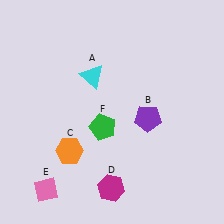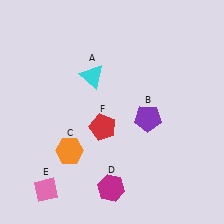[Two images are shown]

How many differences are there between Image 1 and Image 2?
There is 1 difference between the two images.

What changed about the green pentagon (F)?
In Image 1, F is green. In Image 2, it changed to red.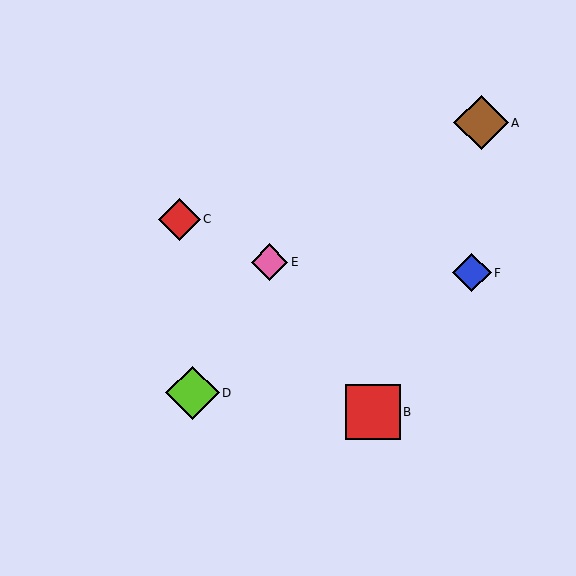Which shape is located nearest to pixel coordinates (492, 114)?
The brown diamond (labeled A) at (481, 123) is nearest to that location.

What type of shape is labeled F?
Shape F is a blue diamond.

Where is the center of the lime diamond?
The center of the lime diamond is at (192, 393).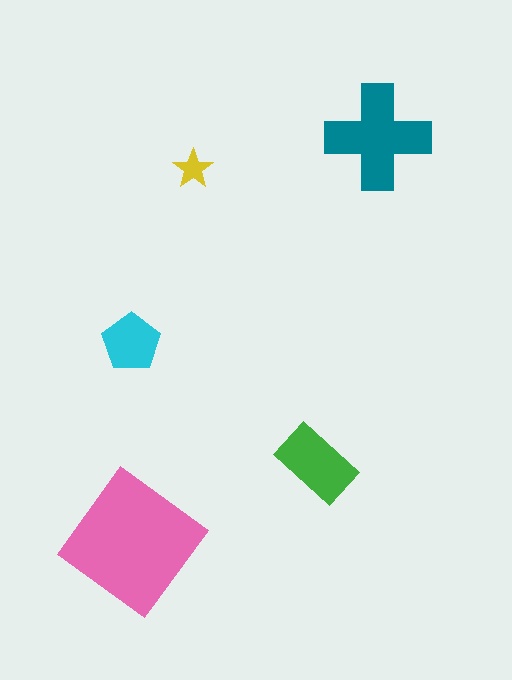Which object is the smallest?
The yellow star.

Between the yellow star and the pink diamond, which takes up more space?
The pink diamond.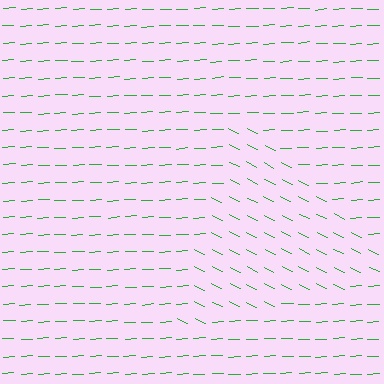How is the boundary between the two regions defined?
The boundary is defined purely by a change in line orientation (approximately 30 degrees difference). All lines are the same color and thickness.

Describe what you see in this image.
The image is filled with small green line segments. A triangle region in the image has lines oriented differently from the surrounding lines, creating a visible texture boundary.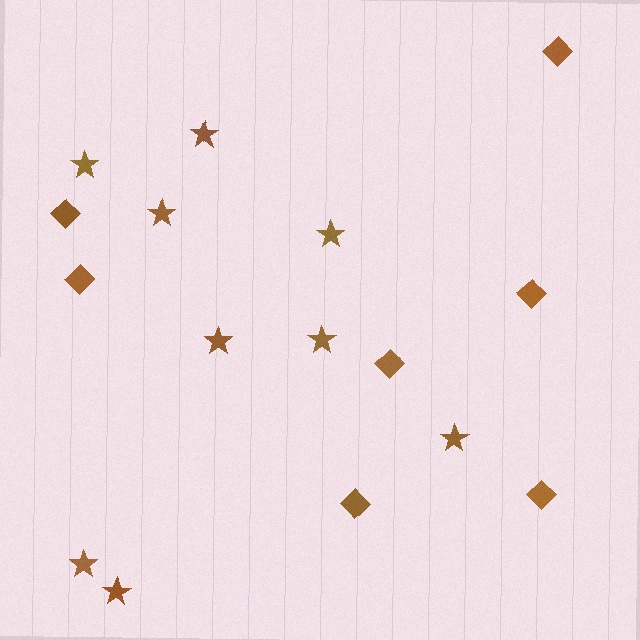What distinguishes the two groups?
There are 2 groups: one group of stars (9) and one group of diamonds (7).